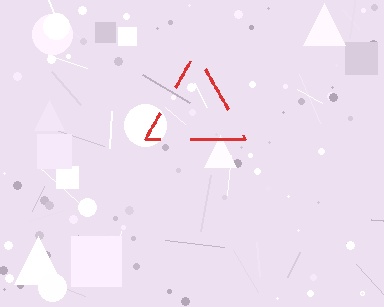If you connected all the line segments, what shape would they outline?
They would outline a triangle.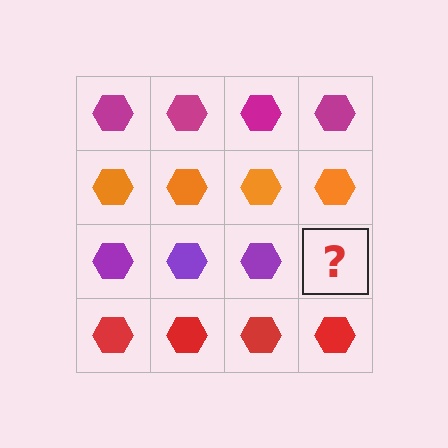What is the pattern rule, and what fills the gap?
The rule is that each row has a consistent color. The gap should be filled with a purple hexagon.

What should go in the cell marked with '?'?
The missing cell should contain a purple hexagon.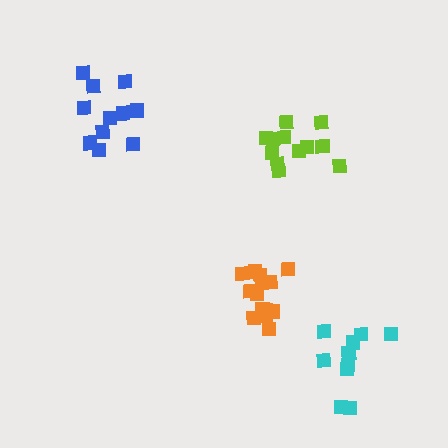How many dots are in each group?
Group 1: 14 dots, Group 2: 12 dots, Group 3: 11 dots, Group 4: 10 dots (47 total).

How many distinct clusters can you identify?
There are 4 distinct clusters.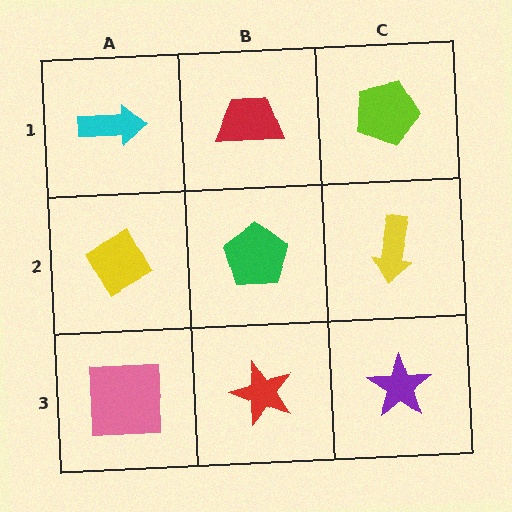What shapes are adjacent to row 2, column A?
A cyan arrow (row 1, column A), a pink square (row 3, column A), a green pentagon (row 2, column B).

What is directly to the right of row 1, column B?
A lime pentagon.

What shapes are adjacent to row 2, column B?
A red trapezoid (row 1, column B), a red star (row 3, column B), a yellow diamond (row 2, column A), a yellow arrow (row 2, column C).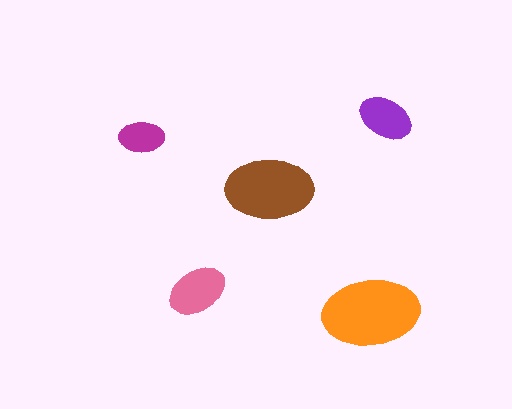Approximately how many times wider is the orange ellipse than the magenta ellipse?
About 2 times wider.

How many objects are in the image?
There are 5 objects in the image.